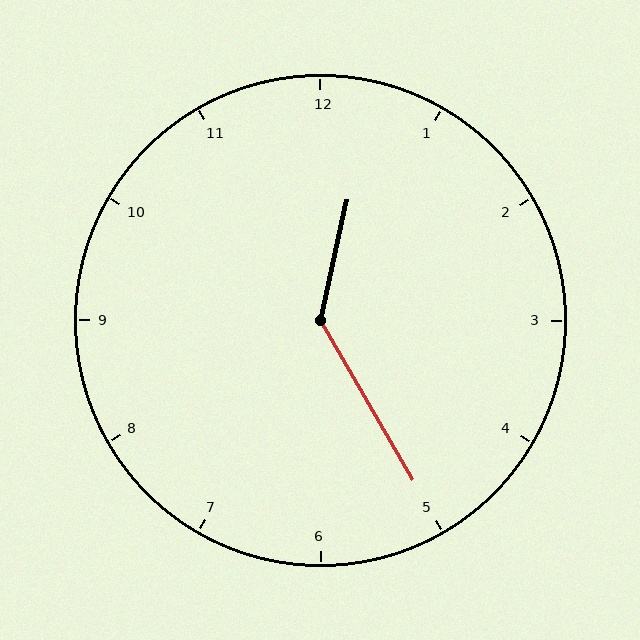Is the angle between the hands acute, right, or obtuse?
It is obtuse.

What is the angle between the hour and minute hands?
Approximately 138 degrees.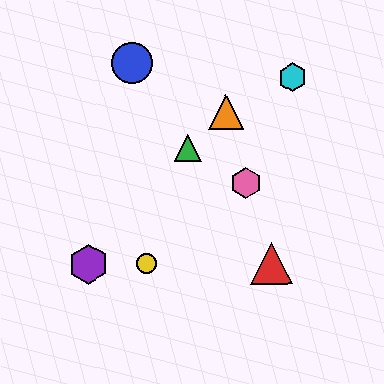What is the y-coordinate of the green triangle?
The green triangle is at y≈148.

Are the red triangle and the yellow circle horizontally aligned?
Yes, both are at y≈263.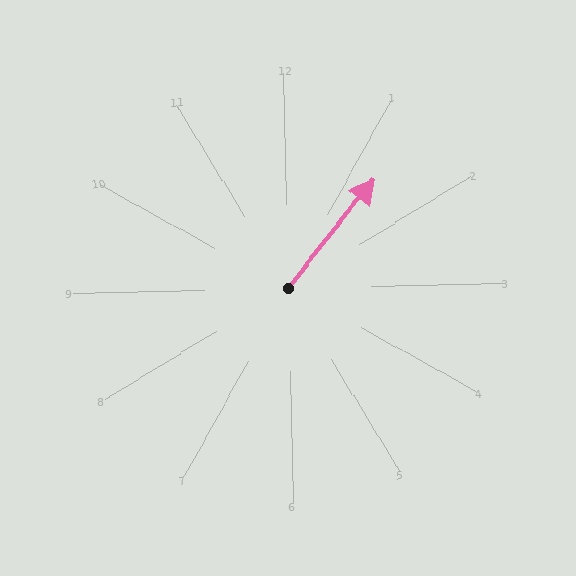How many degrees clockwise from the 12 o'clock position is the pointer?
Approximately 40 degrees.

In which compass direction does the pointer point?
Northeast.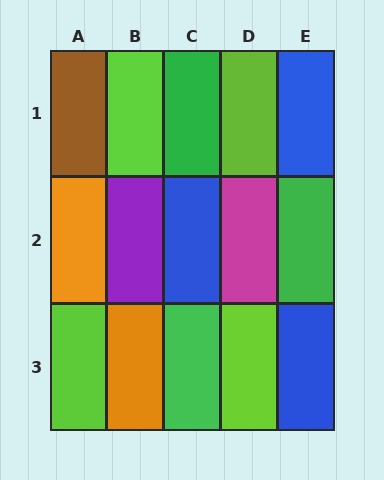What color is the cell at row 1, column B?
Lime.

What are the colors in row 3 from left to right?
Lime, orange, green, lime, blue.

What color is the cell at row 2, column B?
Purple.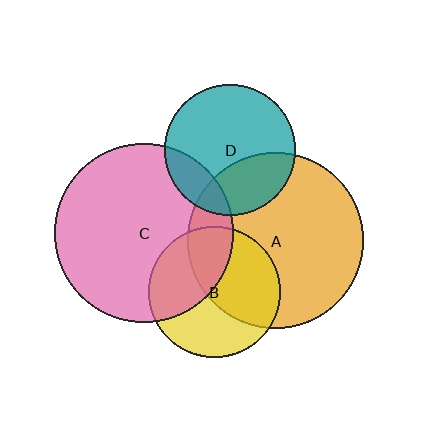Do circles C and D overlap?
Yes.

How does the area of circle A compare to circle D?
Approximately 1.8 times.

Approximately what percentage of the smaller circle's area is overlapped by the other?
Approximately 20%.